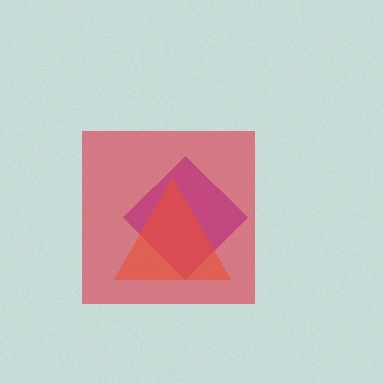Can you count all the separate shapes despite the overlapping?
Yes, there are 3 separate shapes.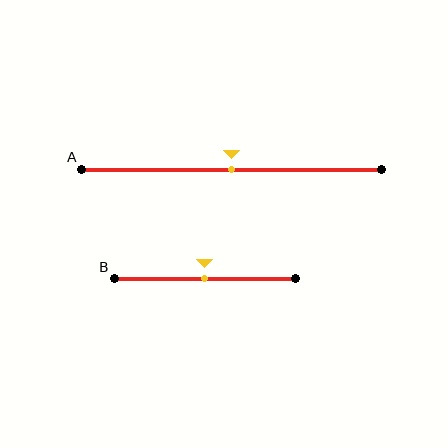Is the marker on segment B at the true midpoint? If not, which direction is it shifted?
Yes, the marker on segment B is at the true midpoint.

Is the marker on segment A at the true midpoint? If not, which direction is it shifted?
Yes, the marker on segment A is at the true midpoint.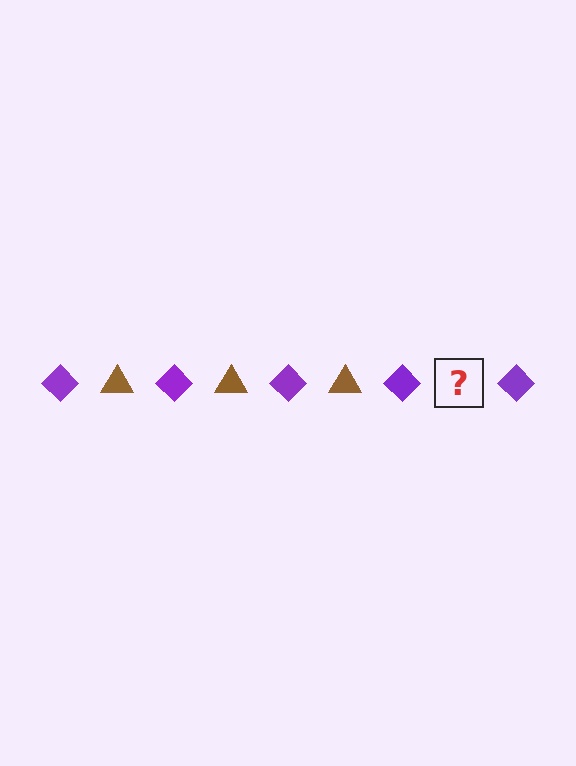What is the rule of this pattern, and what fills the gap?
The rule is that the pattern alternates between purple diamond and brown triangle. The gap should be filled with a brown triangle.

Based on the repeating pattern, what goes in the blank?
The blank should be a brown triangle.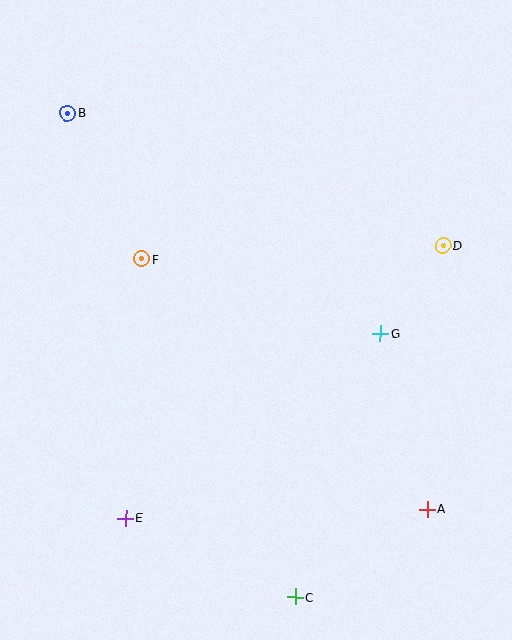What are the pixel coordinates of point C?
Point C is at (295, 597).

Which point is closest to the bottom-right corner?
Point A is closest to the bottom-right corner.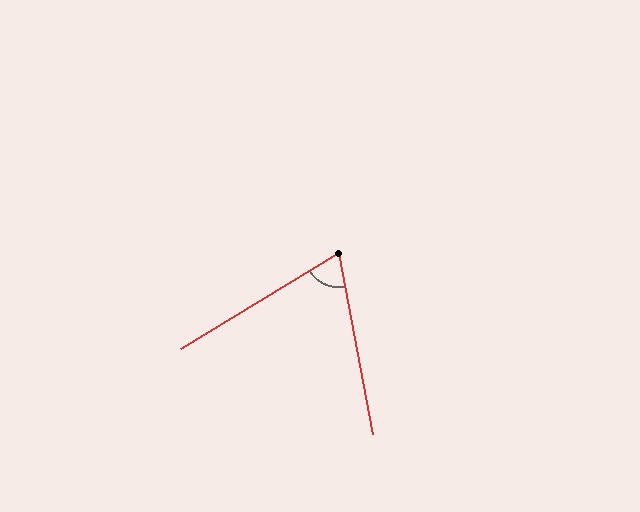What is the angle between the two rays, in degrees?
Approximately 69 degrees.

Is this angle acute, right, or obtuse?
It is acute.